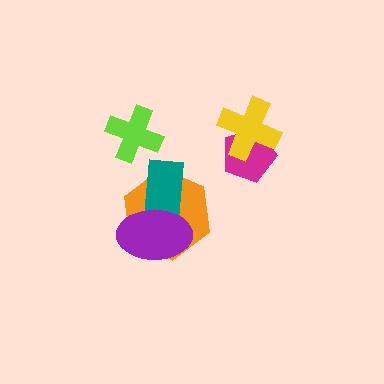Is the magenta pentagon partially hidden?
Yes, it is partially covered by another shape.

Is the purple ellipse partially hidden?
No, no other shape covers it.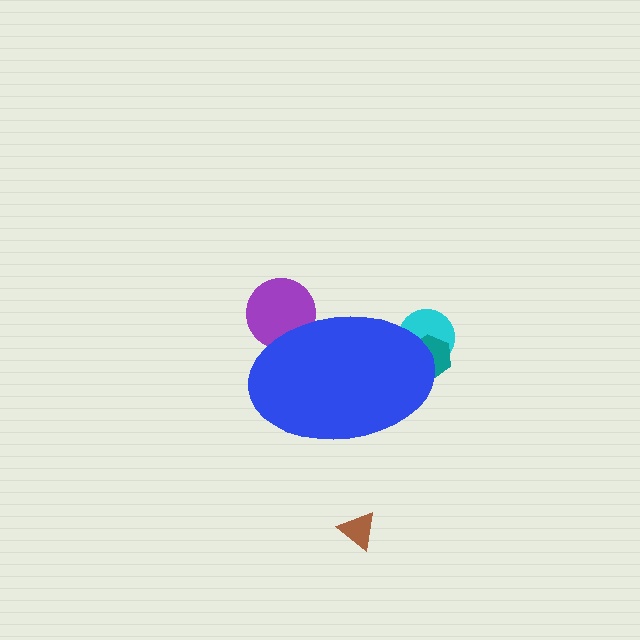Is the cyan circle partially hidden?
Yes, the cyan circle is partially hidden behind the blue ellipse.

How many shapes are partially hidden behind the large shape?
3 shapes are partially hidden.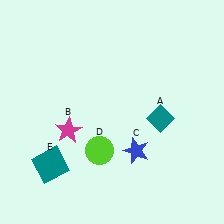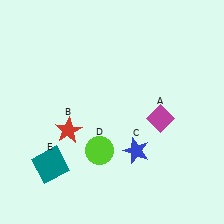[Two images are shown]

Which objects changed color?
A changed from teal to magenta. B changed from magenta to red.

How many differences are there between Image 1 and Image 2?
There are 2 differences between the two images.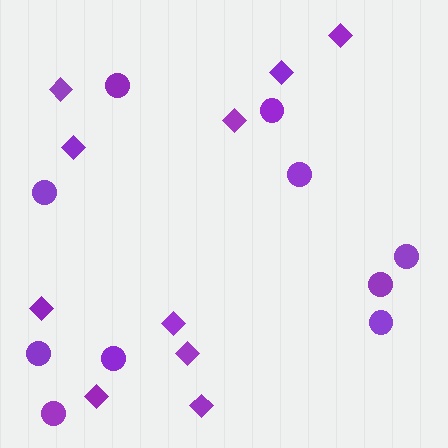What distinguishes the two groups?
There are 2 groups: one group of circles (10) and one group of diamonds (10).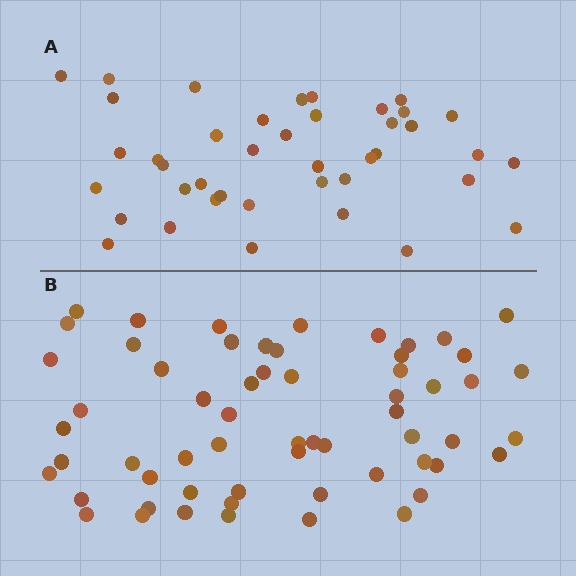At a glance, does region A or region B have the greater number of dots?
Region B (the bottom region) has more dots.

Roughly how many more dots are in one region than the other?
Region B has approximately 20 more dots than region A.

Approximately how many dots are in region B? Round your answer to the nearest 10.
About 60 dots.